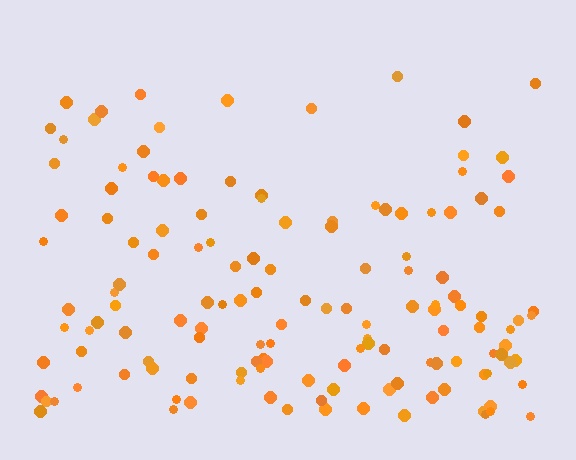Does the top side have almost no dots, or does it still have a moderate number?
Still a moderate number, just noticeably fewer than the bottom.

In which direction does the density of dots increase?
From top to bottom, with the bottom side densest.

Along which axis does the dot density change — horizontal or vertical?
Vertical.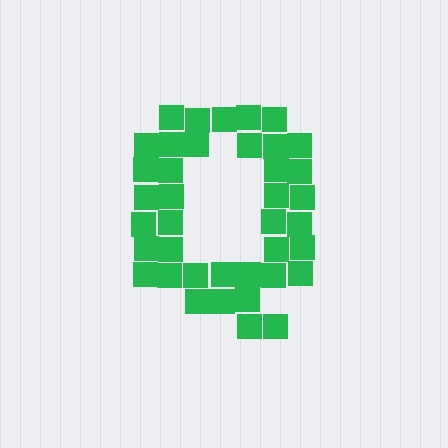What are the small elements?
The small elements are squares.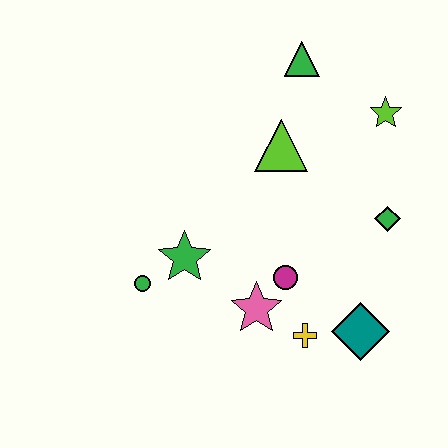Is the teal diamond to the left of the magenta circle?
No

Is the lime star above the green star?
Yes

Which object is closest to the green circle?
The green star is closest to the green circle.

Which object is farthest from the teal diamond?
The green triangle is farthest from the teal diamond.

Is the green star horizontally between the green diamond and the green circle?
Yes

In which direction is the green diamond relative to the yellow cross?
The green diamond is above the yellow cross.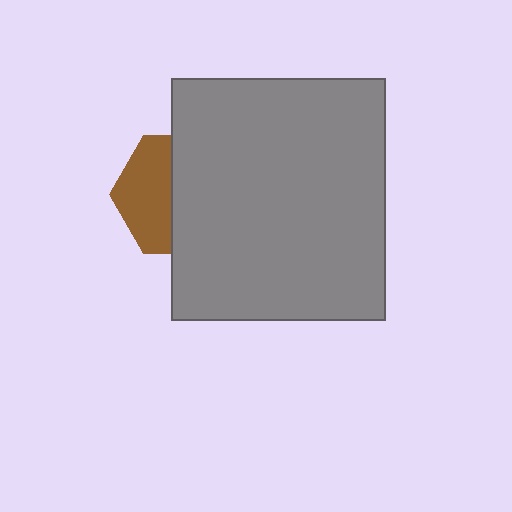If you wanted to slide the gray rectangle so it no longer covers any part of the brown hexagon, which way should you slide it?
Slide it right — that is the most direct way to separate the two shapes.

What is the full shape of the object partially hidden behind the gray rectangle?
The partially hidden object is a brown hexagon.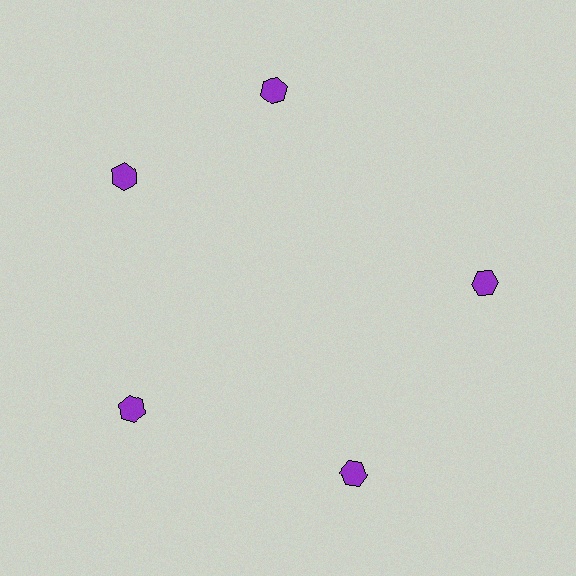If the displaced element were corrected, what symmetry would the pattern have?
It would have 5-fold rotational symmetry — the pattern would map onto itself every 72 degrees.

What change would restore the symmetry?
The symmetry would be restored by rotating it back into even spacing with its neighbors so that all 5 hexagons sit at equal angles and equal distance from the center.